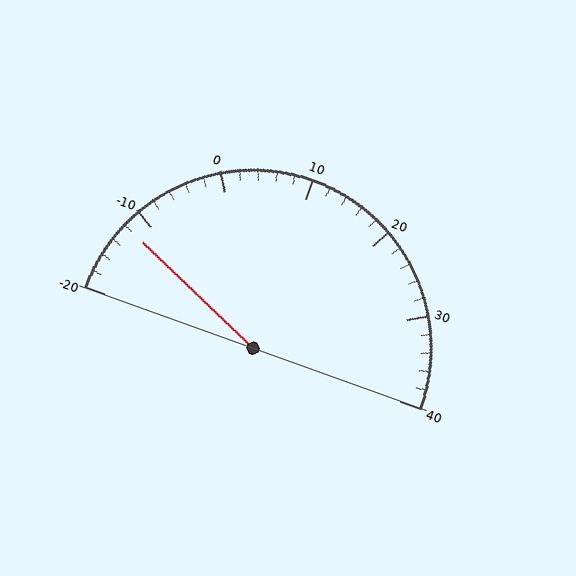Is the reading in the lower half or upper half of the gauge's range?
The reading is in the lower half of the range (-20 to 40).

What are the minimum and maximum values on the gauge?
The gauge ranges from -20 to 40.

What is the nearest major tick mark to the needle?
The nearest major tick mark is -10.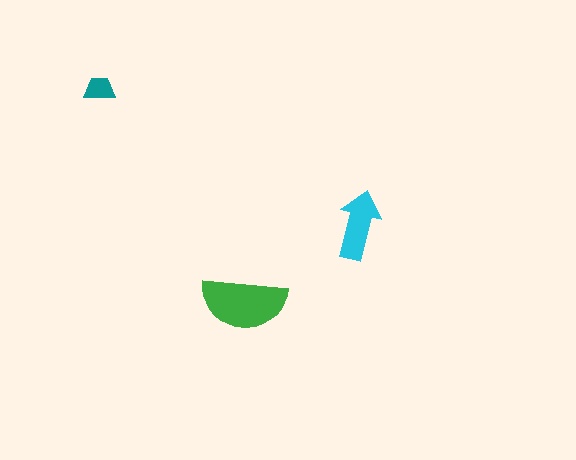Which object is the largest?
The green semicircle.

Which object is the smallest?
The teal trapezoid.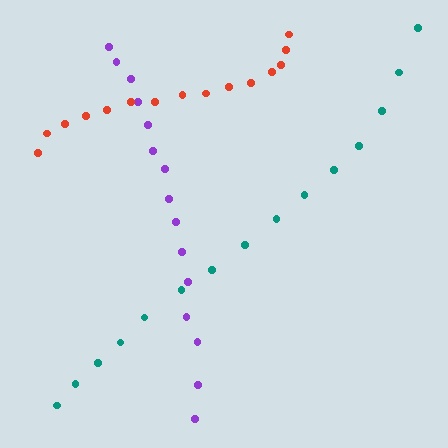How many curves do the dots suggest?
There are 3 distinct paths.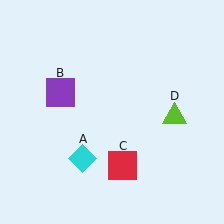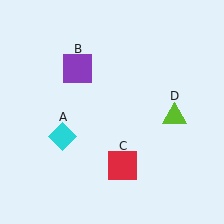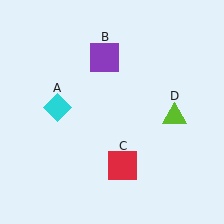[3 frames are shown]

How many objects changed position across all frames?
2 objects changed position: cyan diamond (object A), purple square (object B).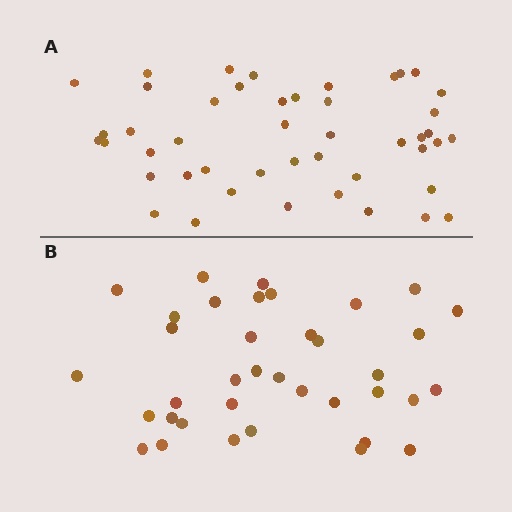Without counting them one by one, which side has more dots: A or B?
Region A (the top region) has more dots.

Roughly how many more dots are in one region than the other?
Region A has roughly 8 or so more dots than region B.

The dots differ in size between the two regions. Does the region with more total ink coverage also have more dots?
No. Region B has more total ink coverage because its dots are larger, but region A actually contains more individual dots. Total area can be misleading — the number of items is what matters here.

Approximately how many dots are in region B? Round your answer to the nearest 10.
About 40 dots. (The exact count is 37, which rounds to 40.)